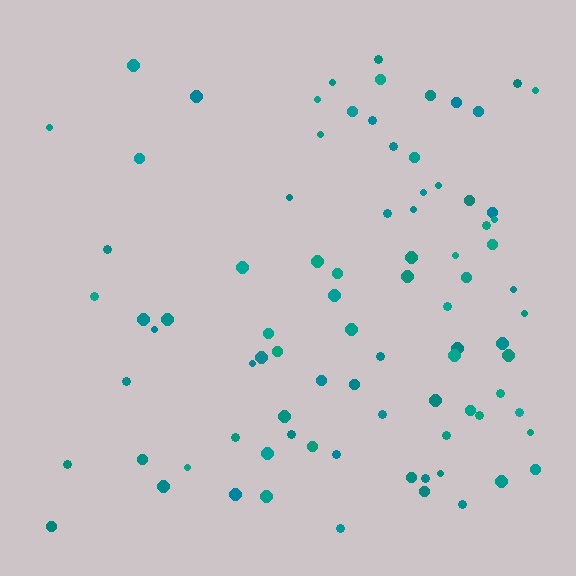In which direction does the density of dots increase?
From left to right, with the right side densest.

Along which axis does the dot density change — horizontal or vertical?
Horizontal.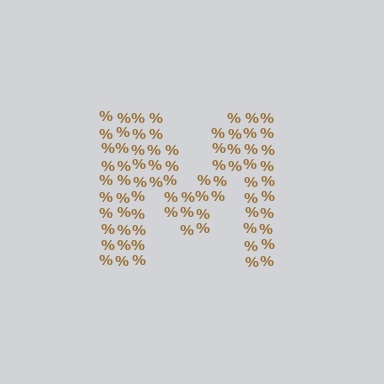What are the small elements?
The small elements are percent signs.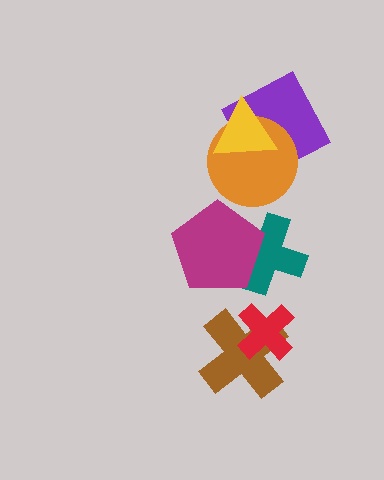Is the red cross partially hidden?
No, no other shape covers it.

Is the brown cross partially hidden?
Yes, it is partially covered by another shape.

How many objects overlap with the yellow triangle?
2 objects overlap with the yellow triangle.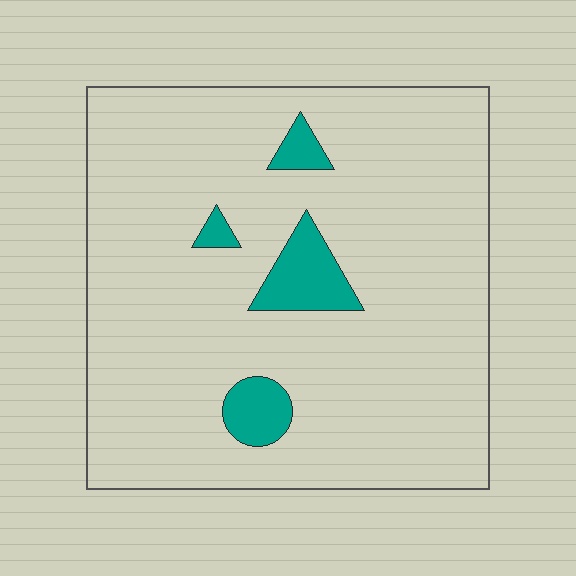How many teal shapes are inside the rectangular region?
4.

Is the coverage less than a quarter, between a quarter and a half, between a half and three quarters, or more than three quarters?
Less than a quarter.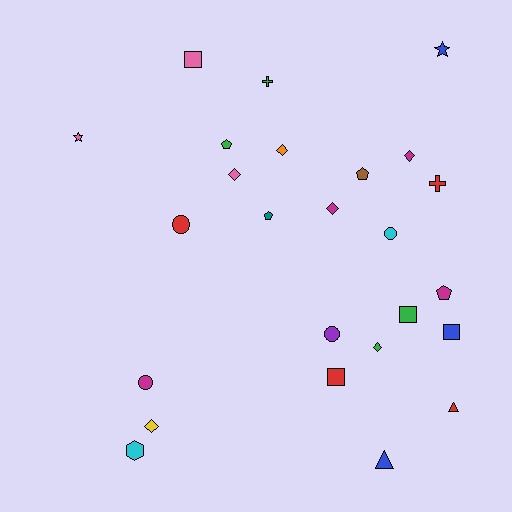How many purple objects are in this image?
There is 1 purple object.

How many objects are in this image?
There are 25 objects.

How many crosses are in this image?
There are 2 crosses.